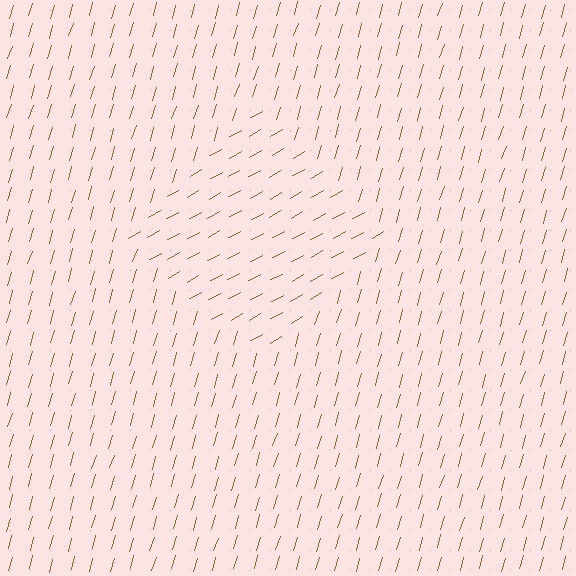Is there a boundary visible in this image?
Yes, there is a texture boundary formed by a change in line orientation.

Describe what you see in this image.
The image is filled with small brown line segments. A diamond region in the image has lines oriented differently from the surrounding lines, creating a visible texture boundary.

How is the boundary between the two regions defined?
The boundary is defined purely by a change in line orientation (approximately 45 degrees difference). All lines are the same color and thickness.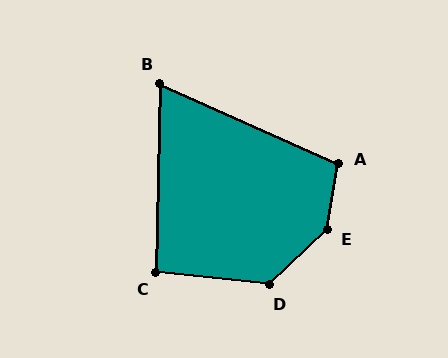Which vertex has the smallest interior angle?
B, at approximately 67 degrees.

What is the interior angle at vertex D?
Approximately 130 degrees (obtuse).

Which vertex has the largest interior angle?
E, at approximately 143 degrees.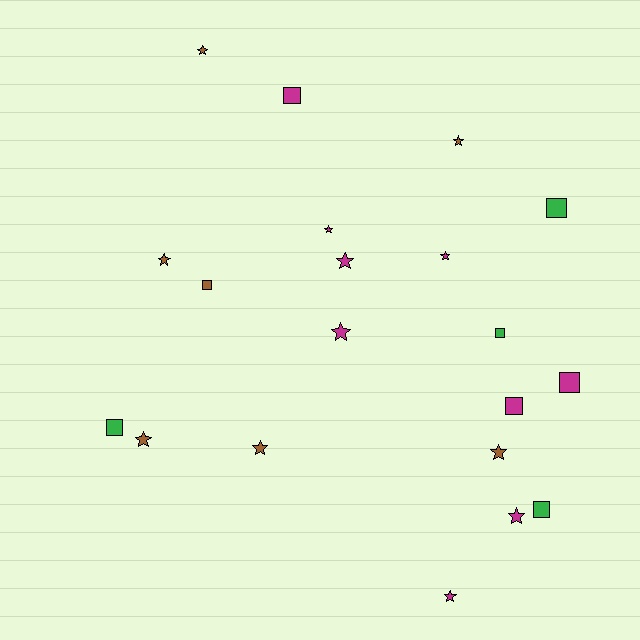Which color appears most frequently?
Magenta, with 9 objects.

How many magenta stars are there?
There are 6 magenta stars.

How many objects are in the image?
There are 20 objects.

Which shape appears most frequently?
Star, with 12 objects.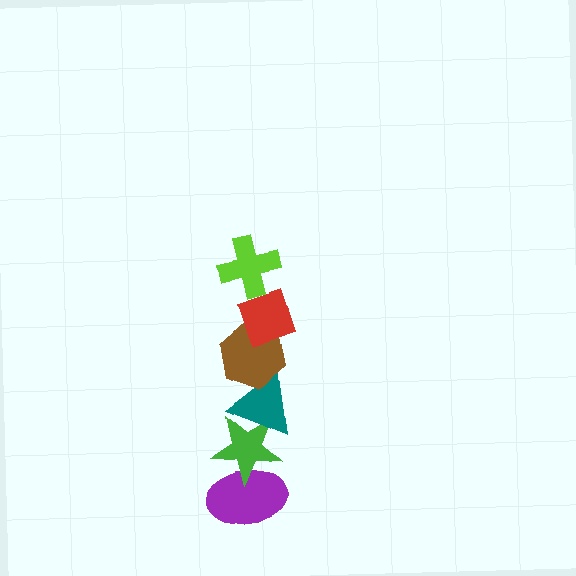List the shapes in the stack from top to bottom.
From top to bottom: the lime cross, the red diamond, the brown hexagon, the teal triangle, the green star, the purple ellipse.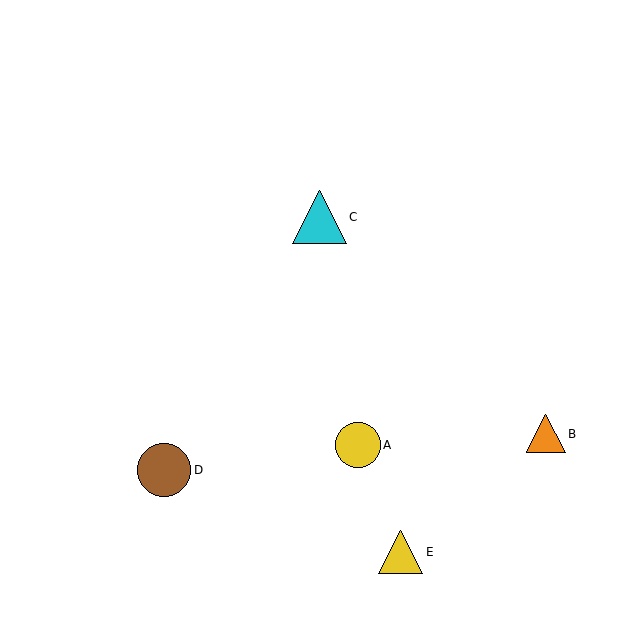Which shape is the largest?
The cyan triangle (labeled C) is the largest.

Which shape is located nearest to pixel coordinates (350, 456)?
The yellow circle (labeled A) at (358, 445) is nearest to that location.